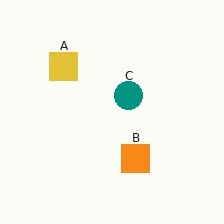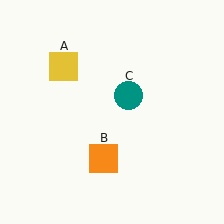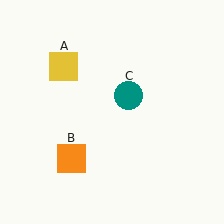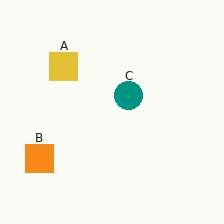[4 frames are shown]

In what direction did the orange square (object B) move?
The orange square (object B) moved left.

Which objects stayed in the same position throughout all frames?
Yellow square (object A) and teal circle (object C) remained stationary.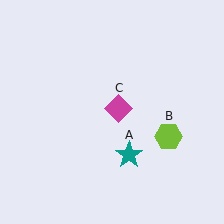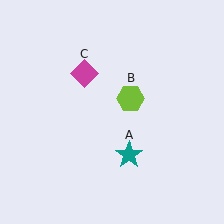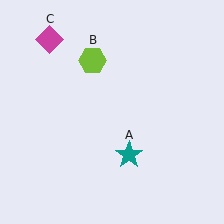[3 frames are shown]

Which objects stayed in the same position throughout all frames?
Teal star (object A) remained stationary.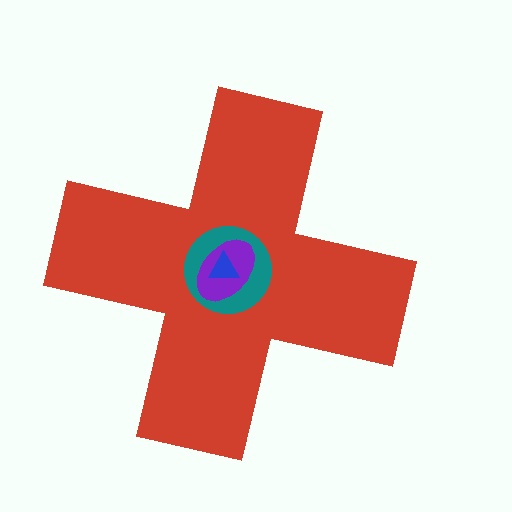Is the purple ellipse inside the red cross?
Yes.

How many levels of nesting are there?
4.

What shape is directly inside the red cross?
The teal circle.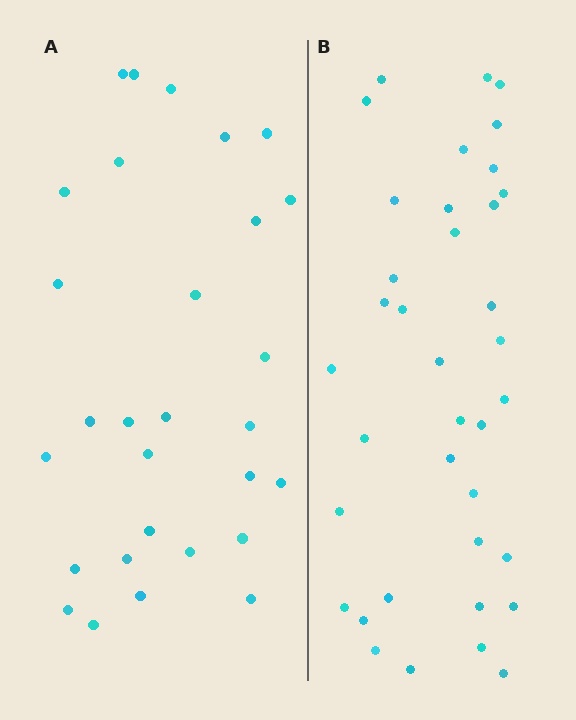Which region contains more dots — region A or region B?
Region B (the right region) has more dots.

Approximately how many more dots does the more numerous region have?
Region B has roughly 8 or so more dots than region A.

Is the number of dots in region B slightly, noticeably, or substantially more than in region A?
Region B has noticeably more, but not dramatically so. The ratio is roughly 1.3 to 1.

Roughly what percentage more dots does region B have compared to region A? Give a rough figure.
About 30% more.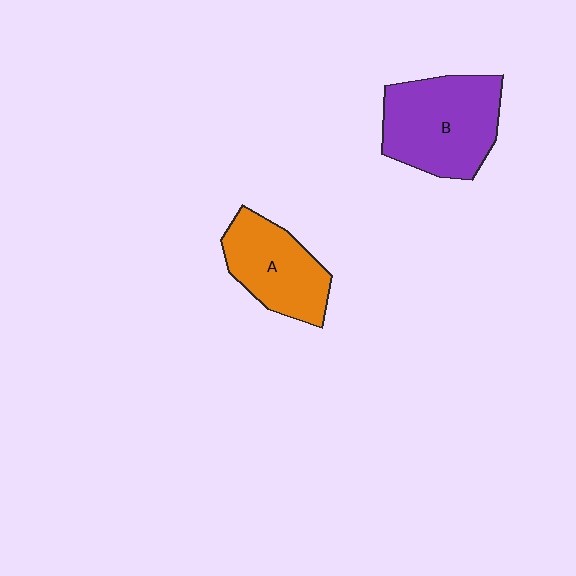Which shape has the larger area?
Shape B (purple).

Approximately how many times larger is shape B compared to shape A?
Approximately 1.3 times.